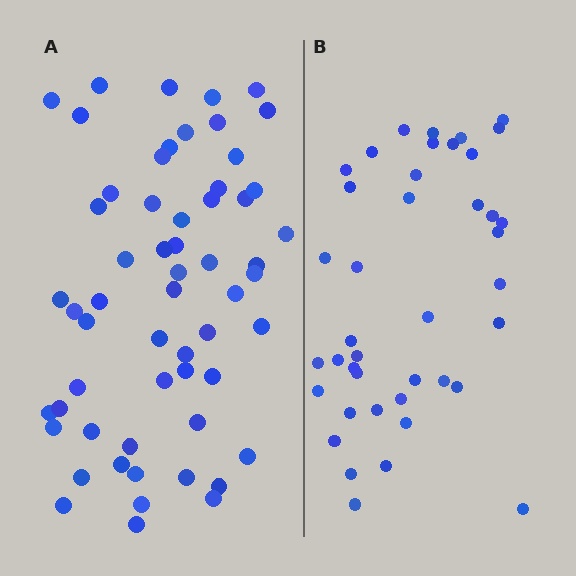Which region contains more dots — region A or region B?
Region A (the left region) has more dots.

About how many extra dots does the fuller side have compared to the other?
Region A has approximately 15 more dots than region B.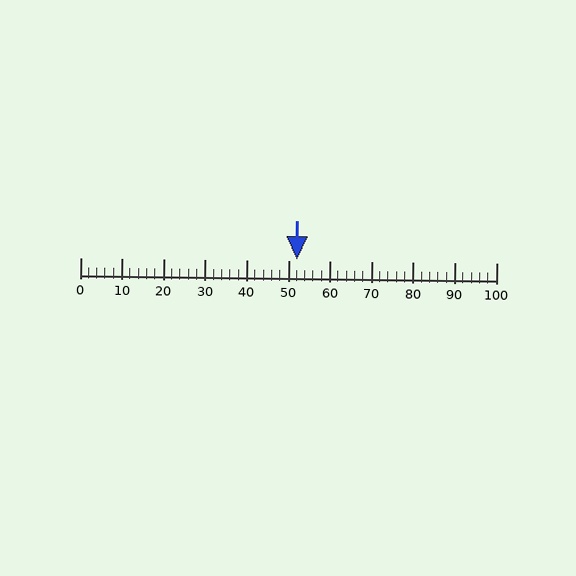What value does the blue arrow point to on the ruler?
The blue arrow points to approximately 52.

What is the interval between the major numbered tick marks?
The major tick marks are spaced 10 units apart.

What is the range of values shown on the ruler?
The ruler shows values from 0 to 100.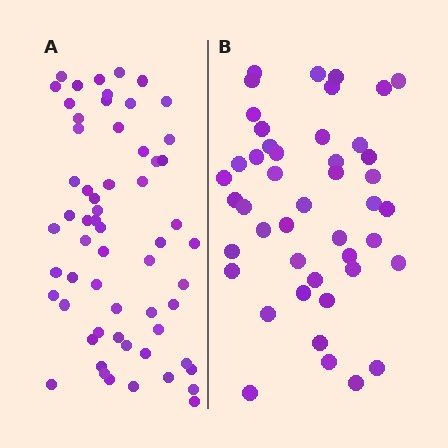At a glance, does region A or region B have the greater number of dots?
Region A (the left region) has more dots.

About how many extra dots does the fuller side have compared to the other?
Region A has approximately 15 more dots than region B.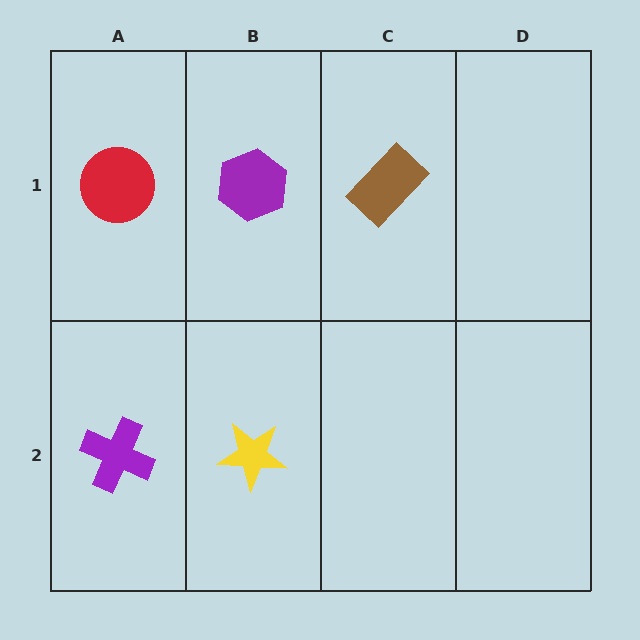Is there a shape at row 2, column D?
No, that cell is empty.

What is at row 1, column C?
A brown rectangle.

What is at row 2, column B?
A yellow star.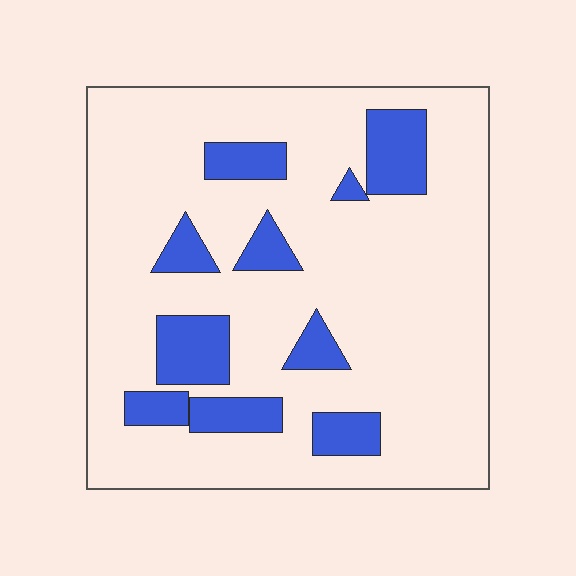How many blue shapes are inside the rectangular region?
10.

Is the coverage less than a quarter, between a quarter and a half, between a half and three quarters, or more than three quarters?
Less than a quarter.